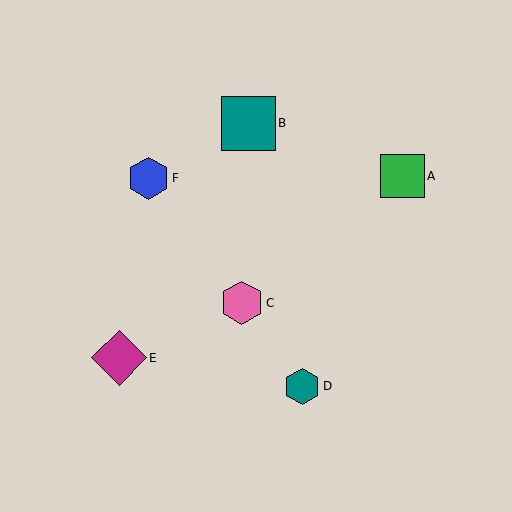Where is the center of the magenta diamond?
The center of the magenta diamond is at (119, 358).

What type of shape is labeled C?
Shape C is a pink hexagon.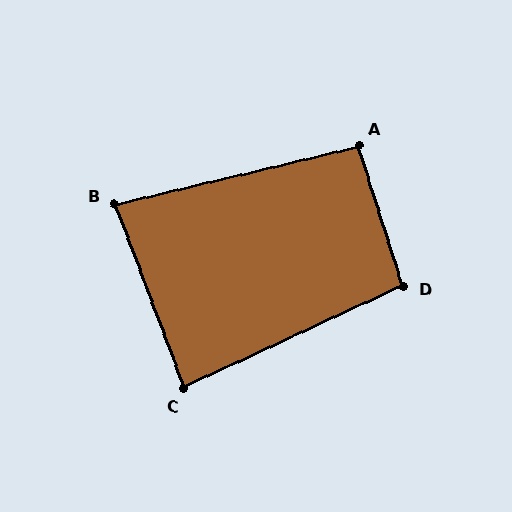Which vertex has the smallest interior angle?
B, at approximately 83 degrees.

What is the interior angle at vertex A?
Approximately 94 degrees (approximately right).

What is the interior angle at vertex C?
Approximately 86 degrees (approximately right).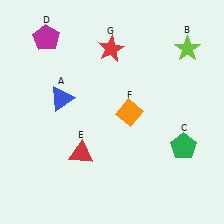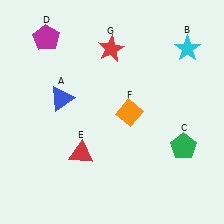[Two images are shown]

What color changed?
The star (B) changed from lime in Image 1 to cyan in Image 2.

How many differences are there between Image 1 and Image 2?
There is 1 difference between the two images.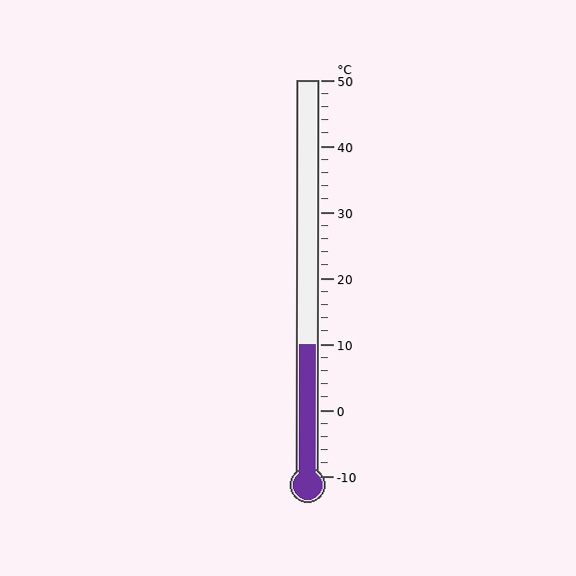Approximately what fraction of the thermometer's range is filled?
The thermometer is filled to approximately 35% of its range.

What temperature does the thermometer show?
The thermometer shows approximately 10°C.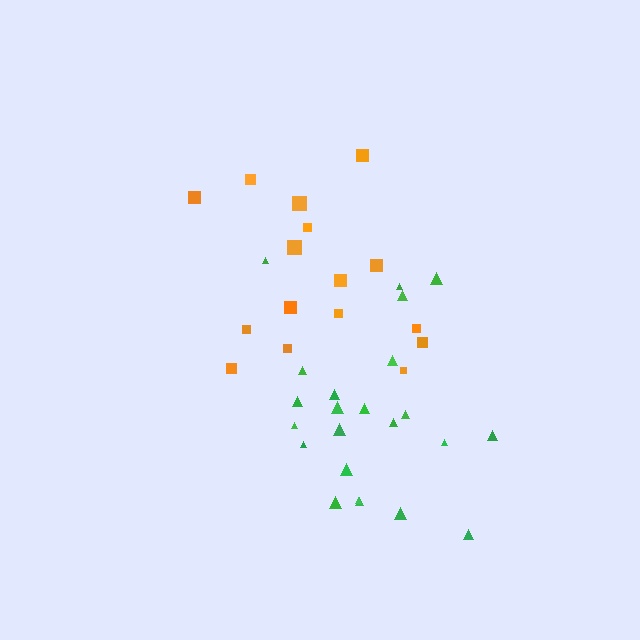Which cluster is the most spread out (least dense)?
Orange.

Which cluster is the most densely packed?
Green.